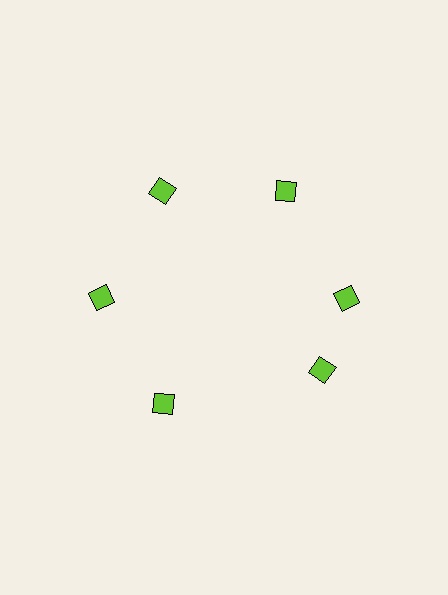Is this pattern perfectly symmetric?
No. The 6 lime diamonds are arranged in a ring, but one element near the 5 o'clock position is rotated out of alignment along the ring, breaking the 6-fold rotational symmetry.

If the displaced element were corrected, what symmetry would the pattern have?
It would have 6-fold rotational symmetry — the pattern would map onto itself every 60 degrees.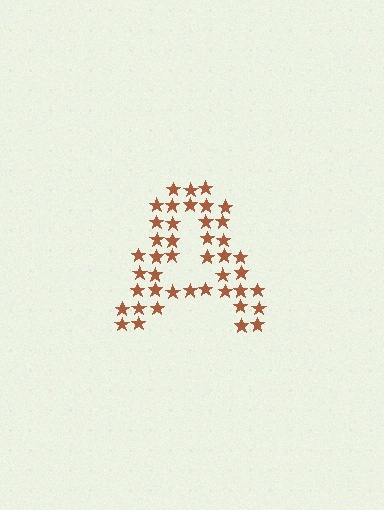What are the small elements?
The small elements are stars.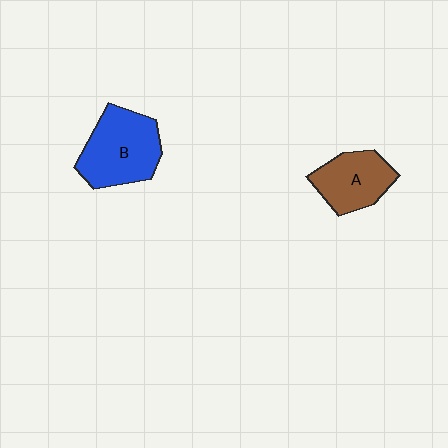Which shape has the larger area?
Shape B (blue).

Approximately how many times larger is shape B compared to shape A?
Approximately 1.3 times.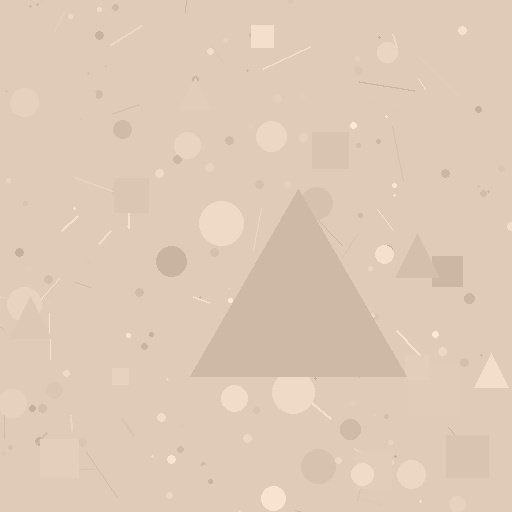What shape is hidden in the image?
A triangle is hidden in the image.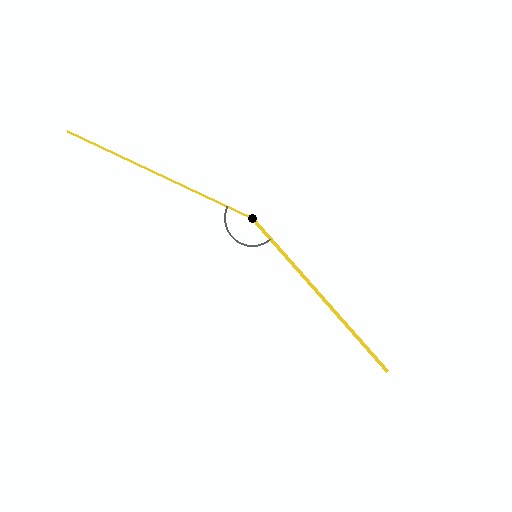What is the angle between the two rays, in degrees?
Approximately 156 degrees.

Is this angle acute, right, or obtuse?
It is obtuse.